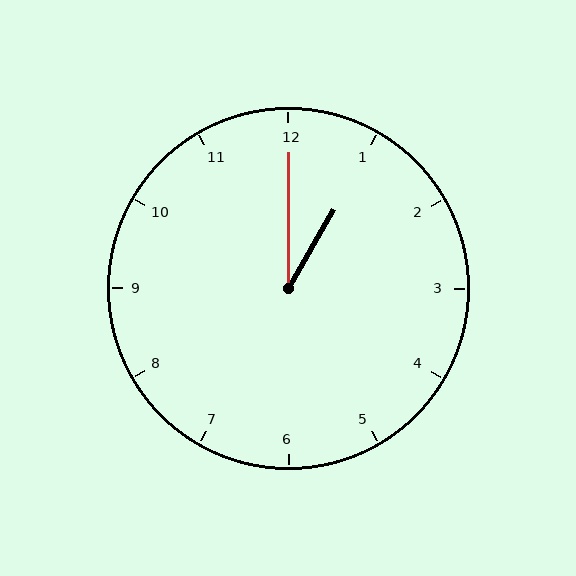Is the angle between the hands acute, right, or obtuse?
It is acute.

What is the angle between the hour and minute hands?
Approximately 30 degrees.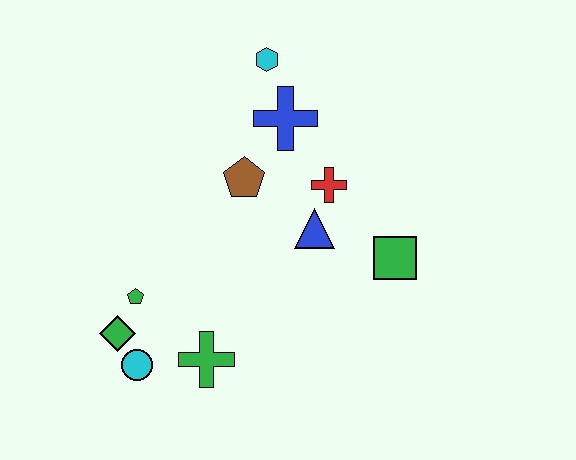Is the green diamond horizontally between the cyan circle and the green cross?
No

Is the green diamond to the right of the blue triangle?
No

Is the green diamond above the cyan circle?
Yes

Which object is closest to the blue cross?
The cyan hexagon is closest to the blue cross.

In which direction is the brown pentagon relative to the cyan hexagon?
The brown pentagon is below the cyan hexagon.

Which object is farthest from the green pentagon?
The cyan hexagon is farthest from the green pentagon.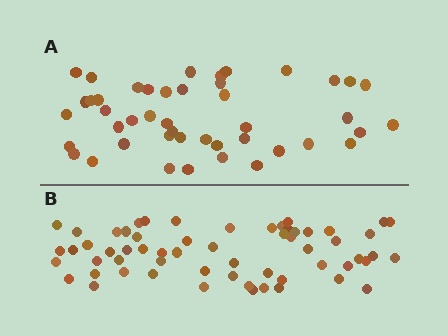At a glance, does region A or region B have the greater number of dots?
Region B (the bottom region) has more dots.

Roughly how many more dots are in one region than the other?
Region B has approximately 15 more dots than region A.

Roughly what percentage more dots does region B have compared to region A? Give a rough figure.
About 35% more.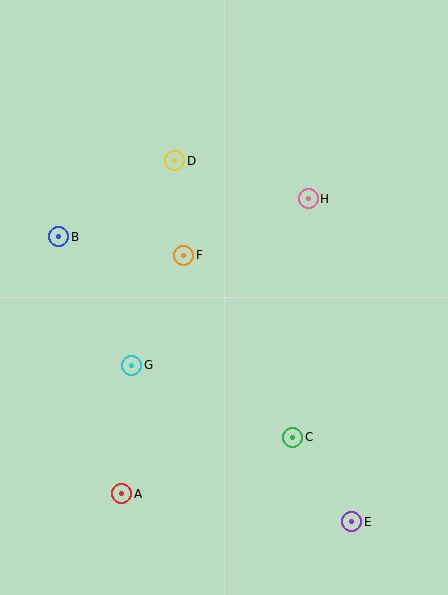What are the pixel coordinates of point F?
Point F is at (184, 255).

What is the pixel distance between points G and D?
The distance between G and D is 209 pixels.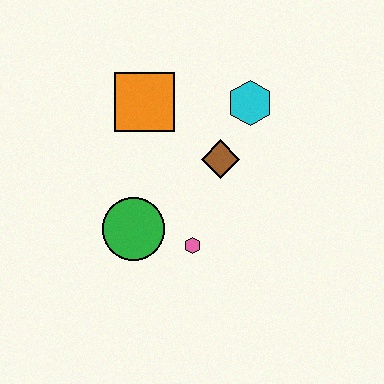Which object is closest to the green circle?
The pink hexagon is closest to the green circle.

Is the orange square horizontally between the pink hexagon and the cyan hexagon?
No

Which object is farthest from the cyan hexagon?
The green circle is farthest from the cyan hexagon.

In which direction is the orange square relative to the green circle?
The orange square is above the green circle.